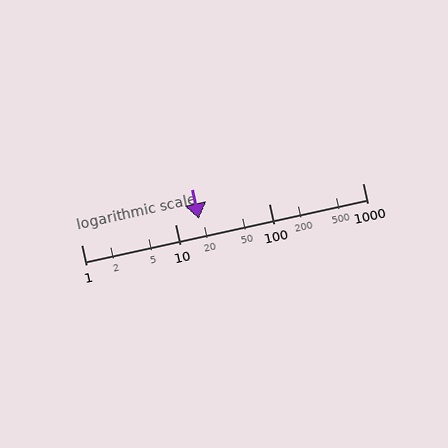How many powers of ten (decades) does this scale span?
The scale spans 3 decades, from 1 to 1000.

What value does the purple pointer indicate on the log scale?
The pointer indicates approximately 18.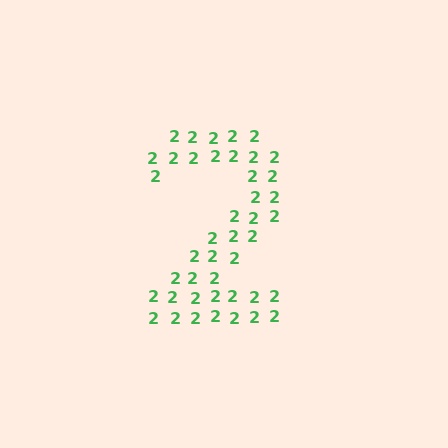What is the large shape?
The large shape is the digit 2.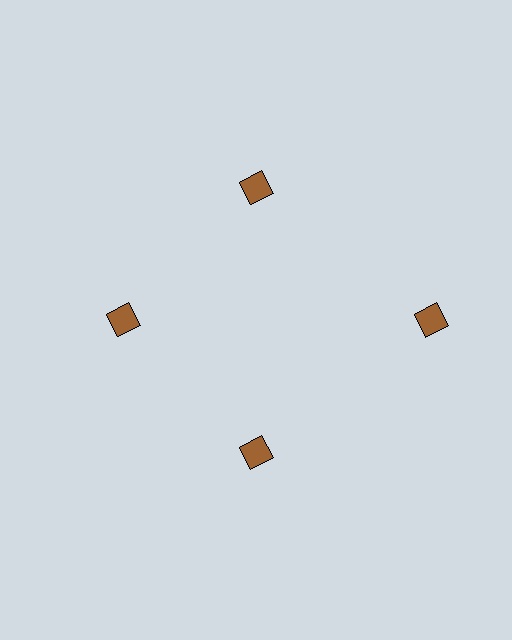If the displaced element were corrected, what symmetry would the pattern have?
It would have 4-fold rotational symmetry — the pattern would map onto itself every 90 degrees.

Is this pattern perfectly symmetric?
No. The 4 brown diamonds are arranged in a ring, but one element near the 3 o'clock position is pushed outward from the center, breaking the 4-fold rotational symmetry.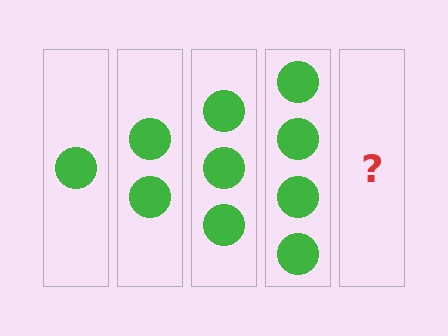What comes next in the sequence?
The next element should be 5 circles.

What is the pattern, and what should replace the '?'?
The pattern is that each step adds one more circle. The '?' should be 5 circles.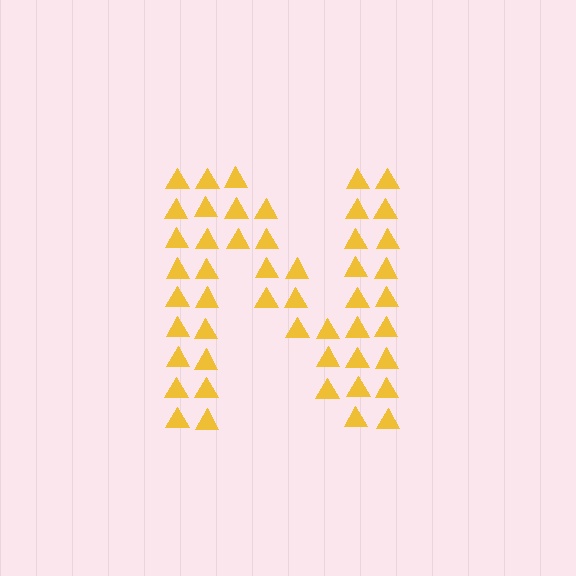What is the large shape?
The large shape is the letter N.